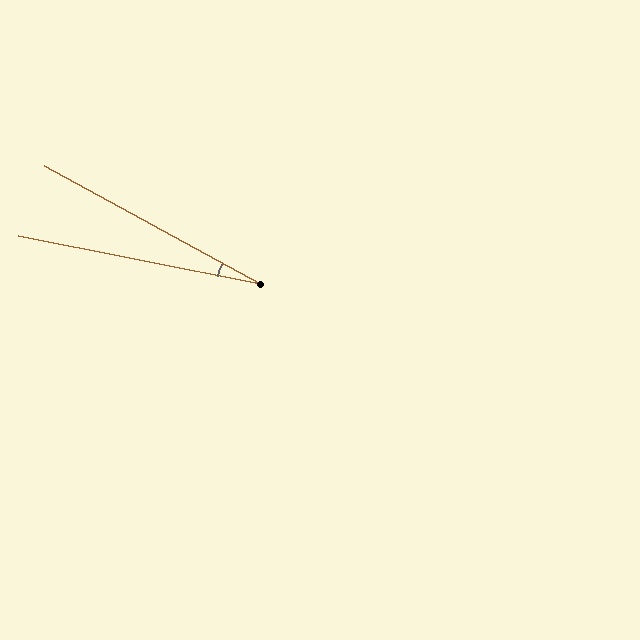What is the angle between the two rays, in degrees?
Approximately 17 degrees.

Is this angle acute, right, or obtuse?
It is acute.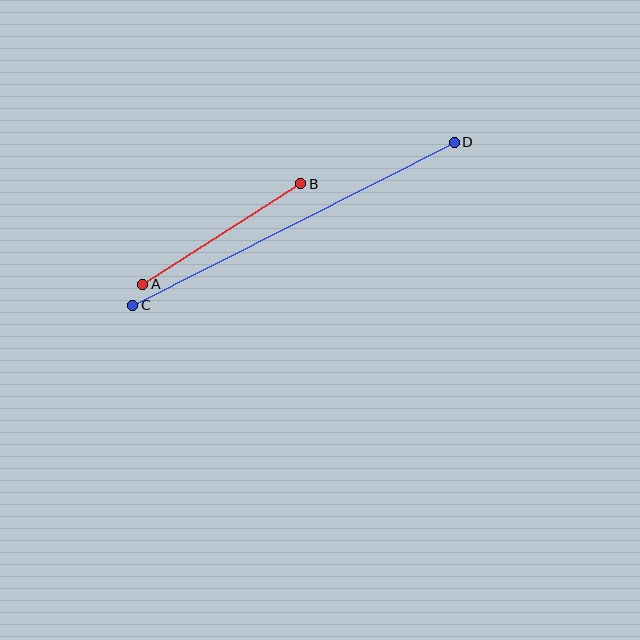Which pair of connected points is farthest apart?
Points C and D are farthest apart.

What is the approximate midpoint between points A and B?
The midpoint is at approximately (222, 234) pixels.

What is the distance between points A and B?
The distance is approximately 187 pixels.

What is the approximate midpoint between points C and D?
The midpoint is at approximately (293, 224) pixels.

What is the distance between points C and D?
The distance is approximately 360 pixels.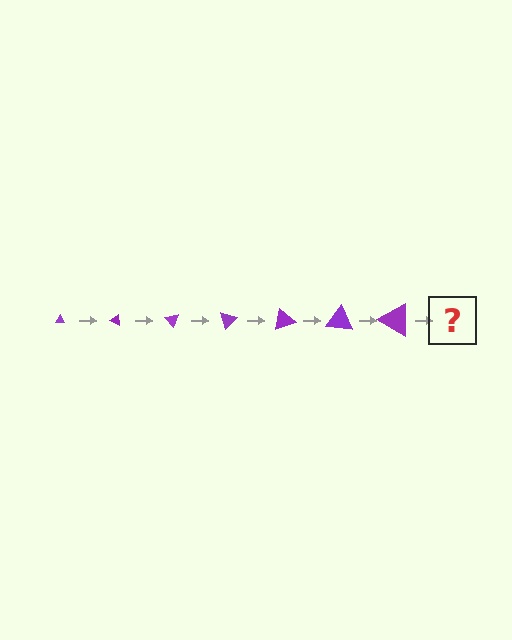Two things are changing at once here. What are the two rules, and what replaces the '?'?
The two rules are that the triangle grows larger each step and it rotates 25 degrees each step. The '?' should be a triangle, larger than the previous one and rotated 175 degrees from the start.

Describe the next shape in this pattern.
It should be a triangle, larger than the previous one and rotated 175 degrees from the start.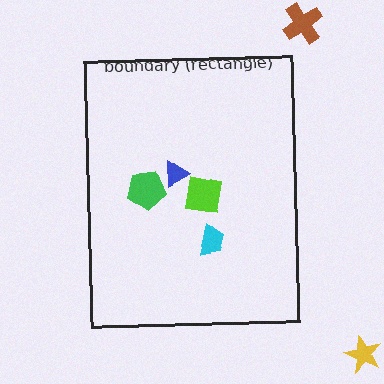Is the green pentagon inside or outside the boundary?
Inside.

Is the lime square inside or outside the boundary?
Inside.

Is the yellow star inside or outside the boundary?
Outside.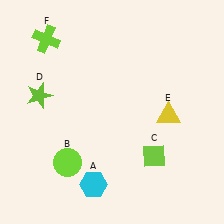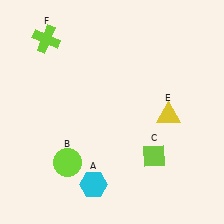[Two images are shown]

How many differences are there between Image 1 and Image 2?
There is 1 difference between the two images.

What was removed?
The lime star (D) was removed in Image 2.